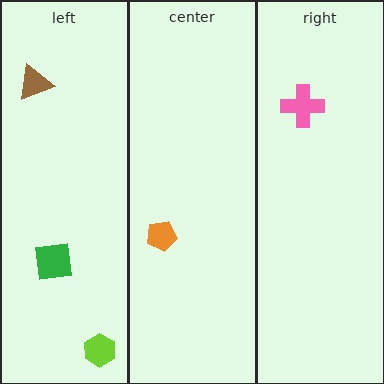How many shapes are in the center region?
1.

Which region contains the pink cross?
The right region.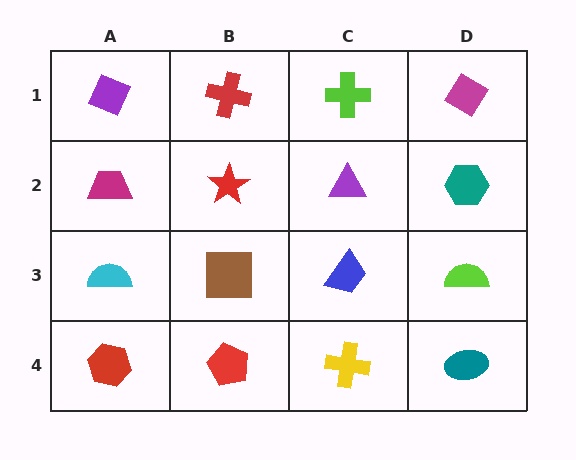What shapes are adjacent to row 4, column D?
A lime semicircle (row 3, column D), a yellow cross (row 4, column C).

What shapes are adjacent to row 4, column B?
A brown square (row 3, column B), a red hexagon (row 4, column A), a yellow cross (row 4, column C).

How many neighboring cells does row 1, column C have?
3.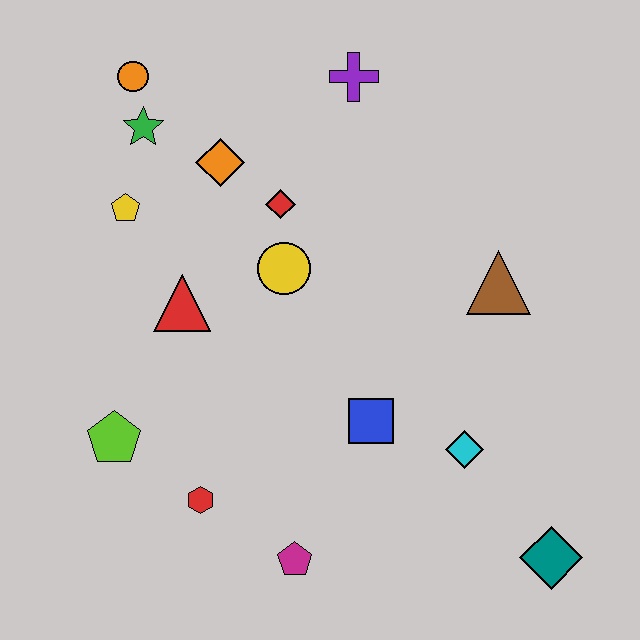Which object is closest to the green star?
The orange circle is closest to the green star.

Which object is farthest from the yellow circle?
The teal diamond is farthest from the yellow circle.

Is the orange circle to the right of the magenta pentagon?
No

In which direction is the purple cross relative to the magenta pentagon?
The purple cross is above the magenta pentagon.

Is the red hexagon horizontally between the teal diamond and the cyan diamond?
No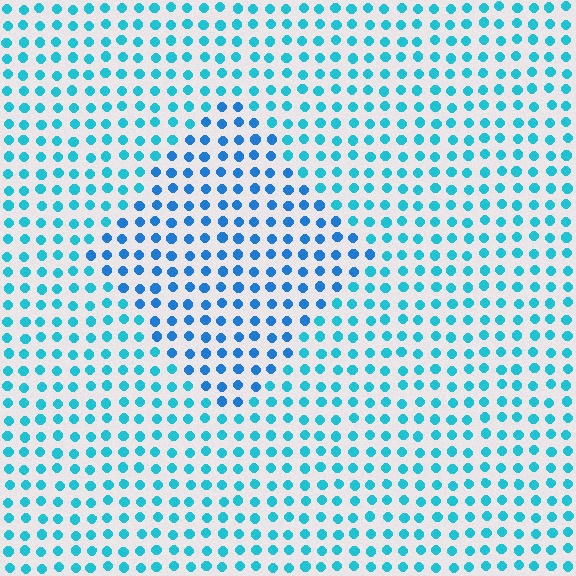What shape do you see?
I see a diamond.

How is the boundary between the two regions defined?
The boundary is defined purely by a slight shift in hue (about 24 degrees). Spacing, size, and orientation are identical on both sides.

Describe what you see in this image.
The image is filled with small cyan elements in a uniform arrangement. A diamond-shaped region is visible where the elements are tinted to a slightly different hue, forming a subtle color boundary.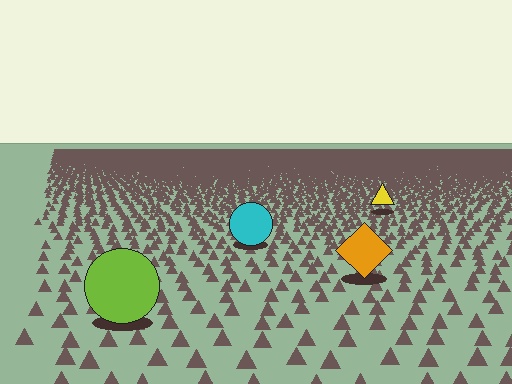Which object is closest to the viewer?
The lime circle is closest. The texture marks near it are larger and more spread out.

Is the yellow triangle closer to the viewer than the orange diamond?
No. The orange diamond is closer — you can tell from the texture gradient: the ground texture is coarser near it.